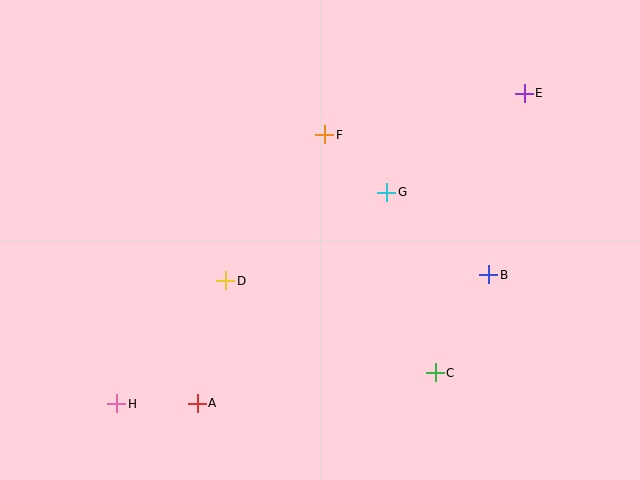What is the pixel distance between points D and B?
The distance between D and B is 263 pixels.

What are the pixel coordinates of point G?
Point G is at (387, 192).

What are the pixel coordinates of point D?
Point D is at (226, 281).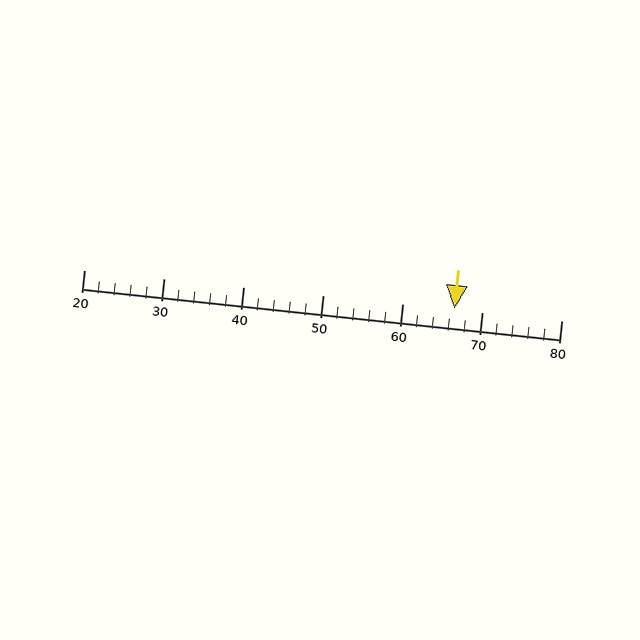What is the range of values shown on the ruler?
The ruler shows values from 20 to 80.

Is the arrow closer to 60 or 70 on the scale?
The arrow is closer to 70.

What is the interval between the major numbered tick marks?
The major tick marks are spaced 10 units apart.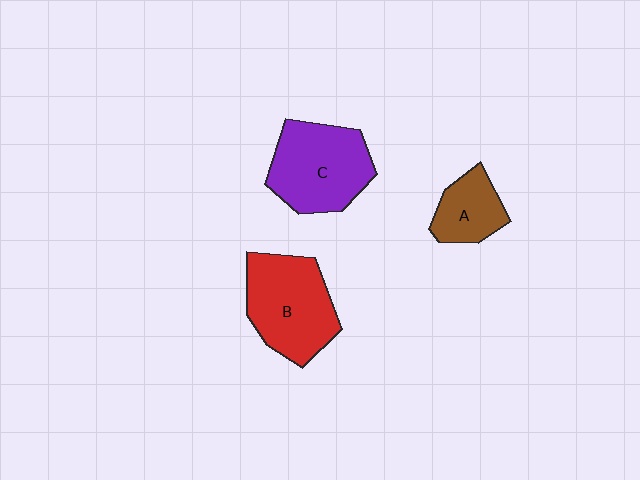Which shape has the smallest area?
Shape A (brown).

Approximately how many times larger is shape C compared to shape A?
Approximately 1.9 times.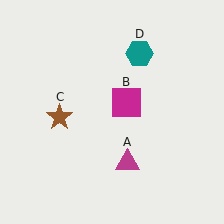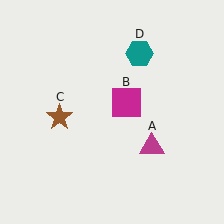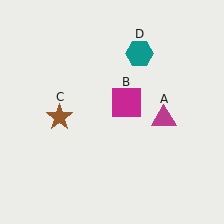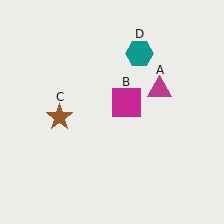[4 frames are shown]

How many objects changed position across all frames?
1 object changed position: magenta triangle (object A).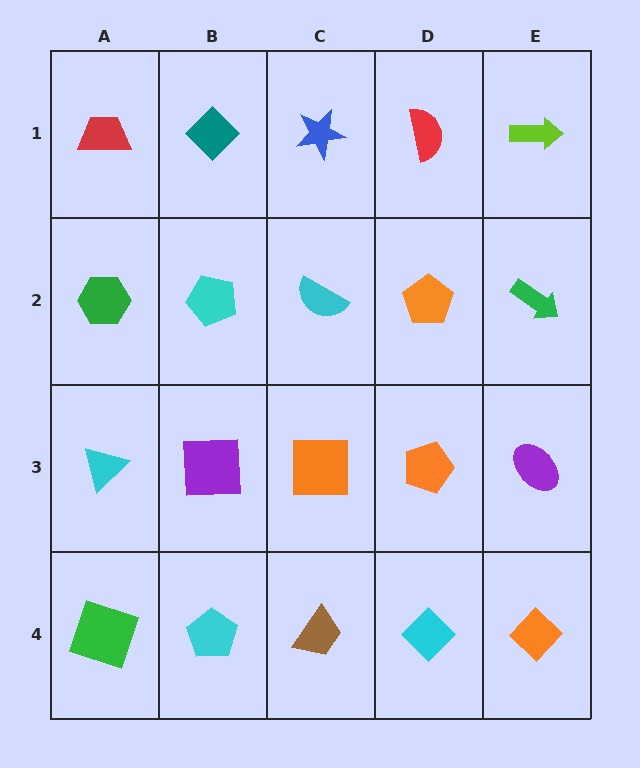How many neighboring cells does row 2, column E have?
3.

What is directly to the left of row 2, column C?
A cyan pentagon.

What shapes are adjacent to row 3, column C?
A cyan semicircle (row 2, column C), a brown trapezoid (row 4, column C), a purple square (row 3, column B), an orange pentagon (row 3, column D).